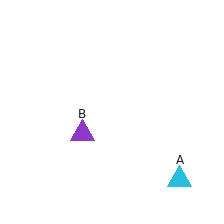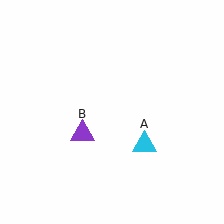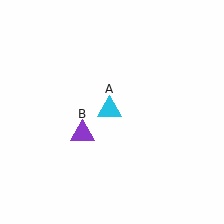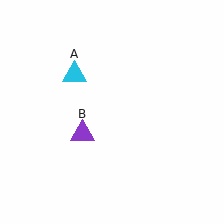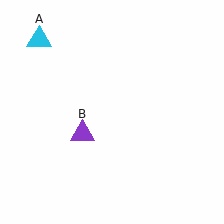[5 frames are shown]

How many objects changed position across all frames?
1 object changed position: cyan triangle (object A).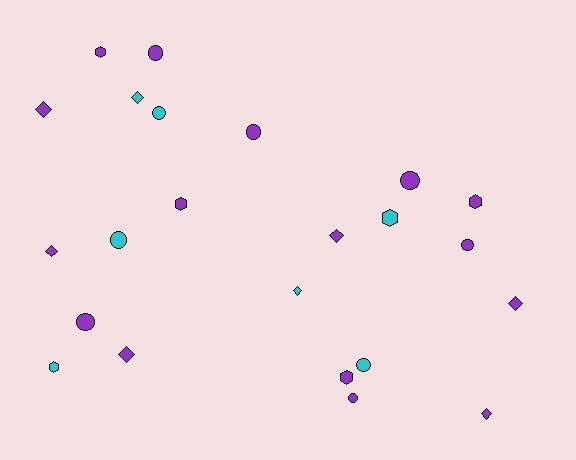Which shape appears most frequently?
Circle, with 9 objects.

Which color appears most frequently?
Purple, with 16 objects.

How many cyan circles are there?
There are 3 cyan circles.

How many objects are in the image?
There are 23 objects.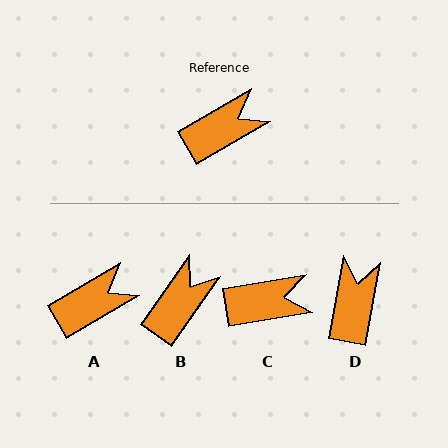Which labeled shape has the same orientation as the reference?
A.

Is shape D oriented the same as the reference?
No, it is off by about 50 degrees.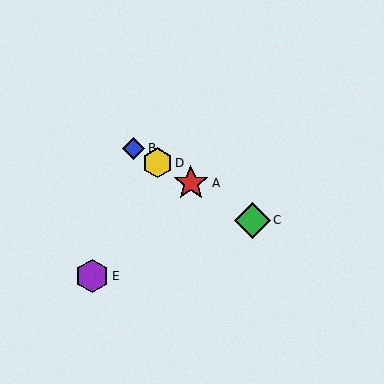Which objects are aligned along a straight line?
Objects A, B, C, D are aligned along a straight line.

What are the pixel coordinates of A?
Object A is at (191, 183).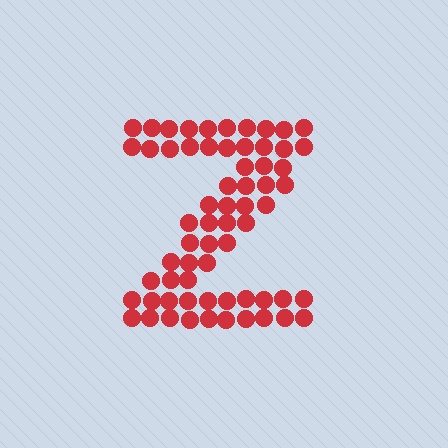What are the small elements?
The small elements are circles.